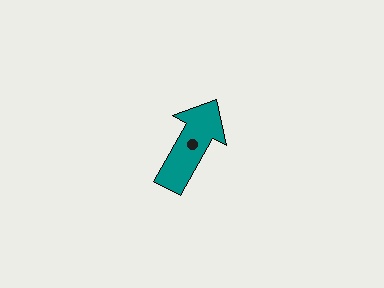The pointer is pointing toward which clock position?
Roughly 1 o'clock.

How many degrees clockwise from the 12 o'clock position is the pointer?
Approximately 29 degrees.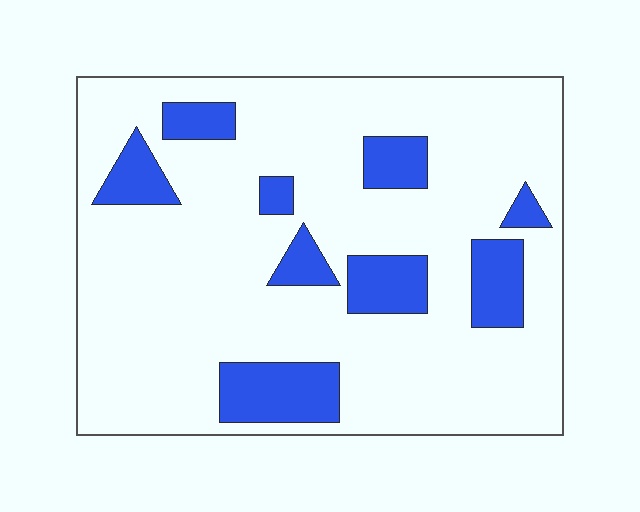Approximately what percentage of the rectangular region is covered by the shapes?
Approximately 20%.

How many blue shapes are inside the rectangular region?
9.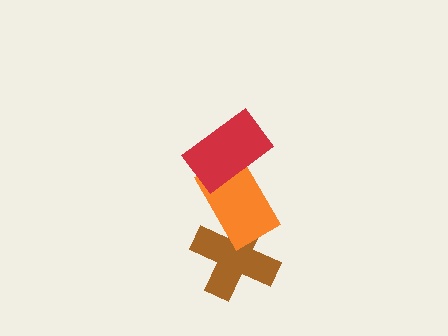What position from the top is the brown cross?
The brown cross is 3rd from the top.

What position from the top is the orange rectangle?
The orange rectangle is 2nd from the top.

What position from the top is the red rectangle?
The red rectangle is 1st from the top.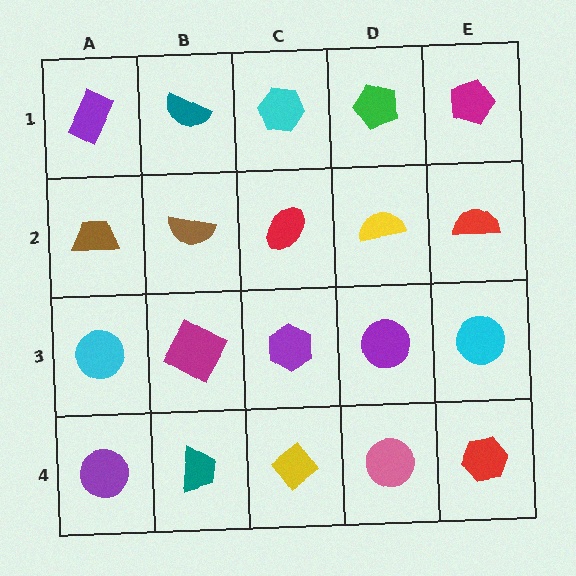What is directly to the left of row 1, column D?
A cyan hexagon.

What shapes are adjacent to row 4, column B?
A magenta square (row 3, column B), a purple circle (row 4, column A), a yellow diamond (row 4, column C).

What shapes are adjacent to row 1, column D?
A yellow semicircle (row 2, column D), a cyan hexagon (row 1, column C), a magenta pentagon (row 1, column E).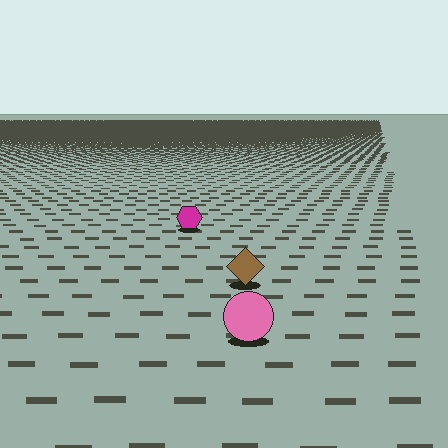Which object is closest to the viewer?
The pink circle is closest. The texture marks near it are larger and more spread out.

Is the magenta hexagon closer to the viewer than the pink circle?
No. The pink circle is closer — you can tell from the texture gradient: the ground texture is coarser near it.